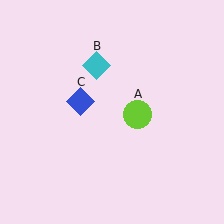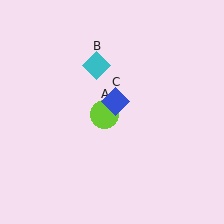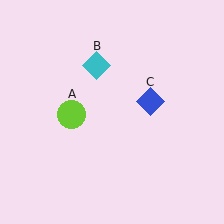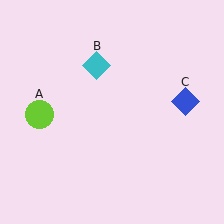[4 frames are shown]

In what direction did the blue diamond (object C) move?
The blue diamond (object C) moved right.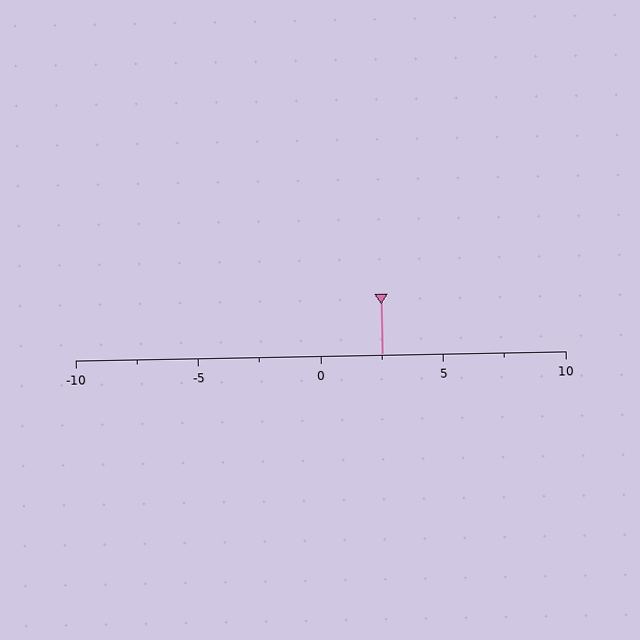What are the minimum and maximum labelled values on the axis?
The axis runs from -10 to 10.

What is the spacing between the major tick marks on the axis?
The major ticks are spaced 5 apart.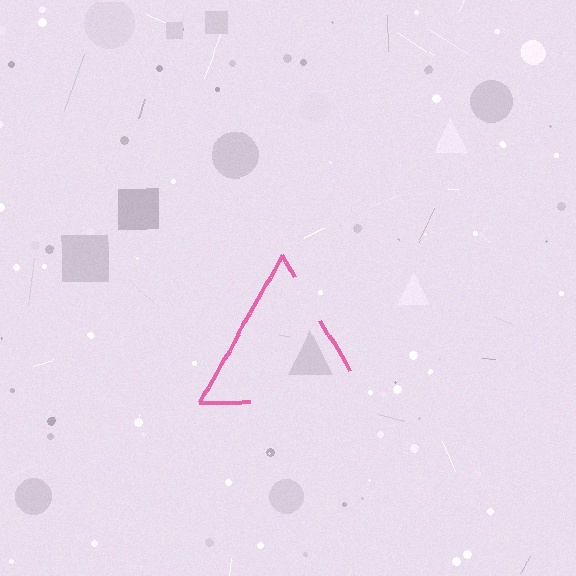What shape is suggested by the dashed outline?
The dashed outline suggests a triangle.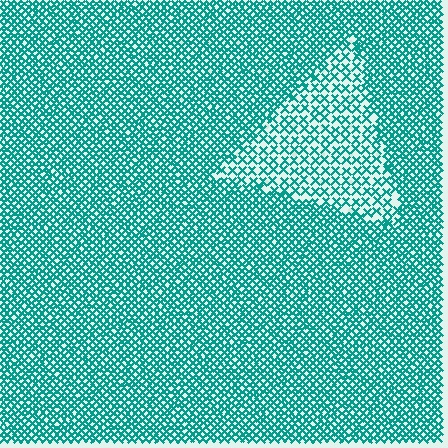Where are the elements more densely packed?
The elements are more densely packed outside the triangle boundary.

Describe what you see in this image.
The image contains small teal elements arranged at two different densities. A triangle-shaped region is visible where the elements are less densely packed than the surrounding area.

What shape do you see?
I see a triangle.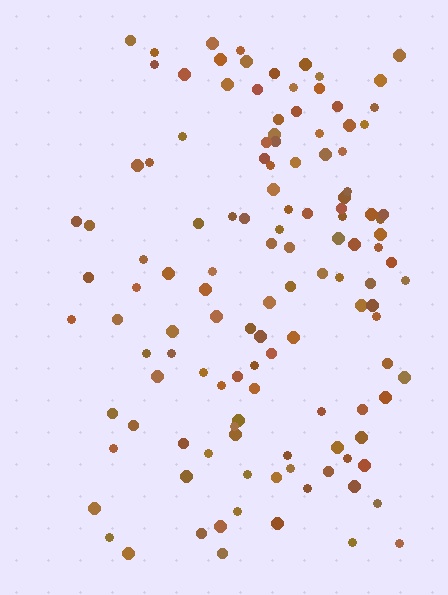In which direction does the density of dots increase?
From left to right, with the right side densest.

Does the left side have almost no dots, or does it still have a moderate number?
Still a moderate number, just noticeably fewer than the right.